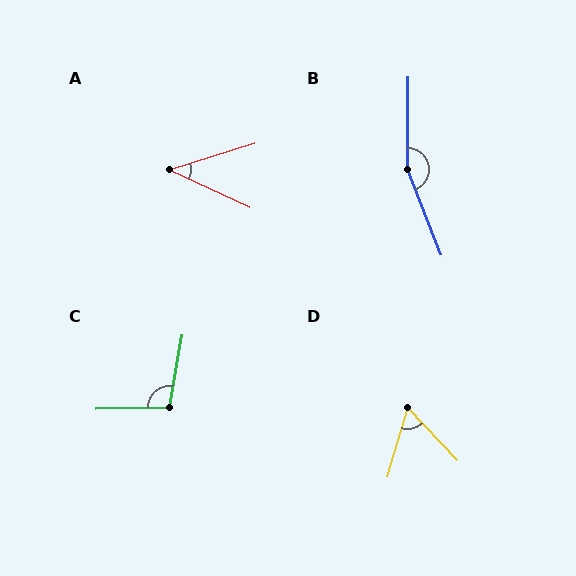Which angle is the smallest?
A, at approximately 42 degrees.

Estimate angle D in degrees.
Approximately 60 degrees.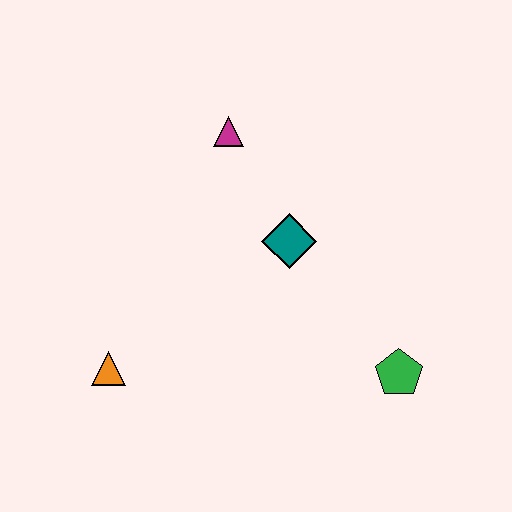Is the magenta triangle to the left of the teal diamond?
Yes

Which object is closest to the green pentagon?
The teal diamond is closest to the green pentagon.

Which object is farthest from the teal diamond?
The orange triangle is farthest from the teal diamond.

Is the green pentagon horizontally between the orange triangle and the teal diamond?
No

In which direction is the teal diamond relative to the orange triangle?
The teal diamond is to the right of the orange triangle.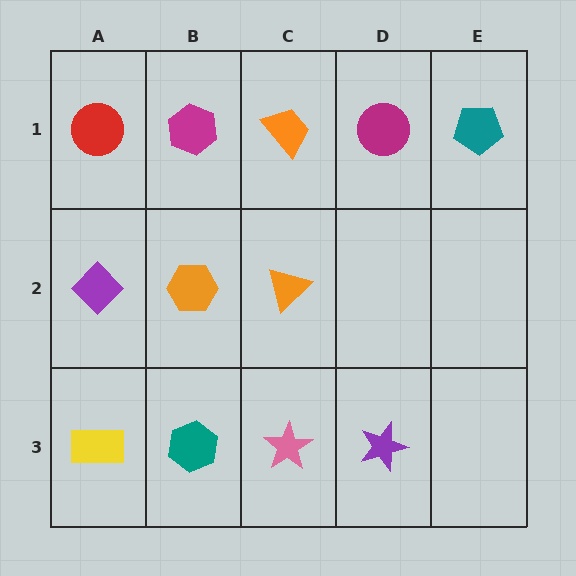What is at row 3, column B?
A teal hexagon.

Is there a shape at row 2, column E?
No, that cell is empty.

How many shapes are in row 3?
4 shapes.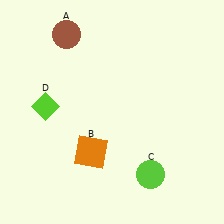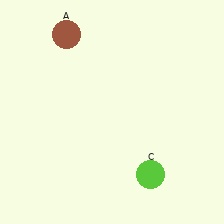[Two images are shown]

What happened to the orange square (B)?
The orange square (B) was removed in Image 2. It was in the bottom-left area of Image 1.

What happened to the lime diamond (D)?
The lime diamond (D) was removed in Image 2. It was in the top-left area of Image 1.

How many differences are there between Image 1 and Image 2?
There are 2 differences between the two images.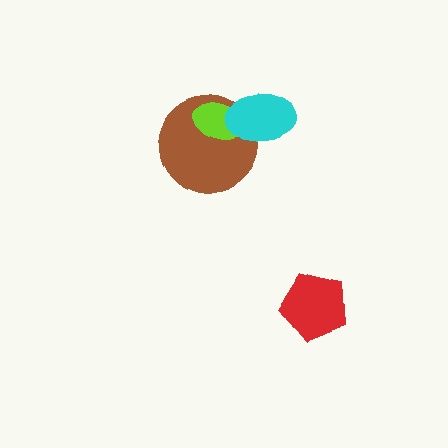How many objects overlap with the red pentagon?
0 objects overlap with the red pentagon.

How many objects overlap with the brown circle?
2 objects overlap with the brown circle.